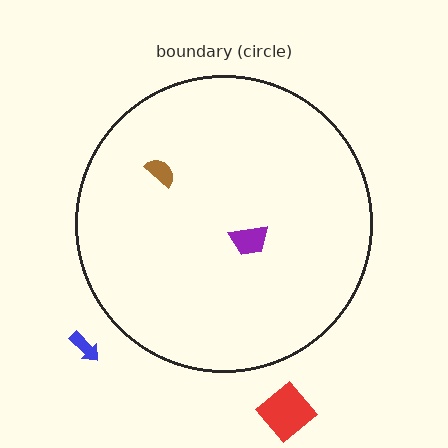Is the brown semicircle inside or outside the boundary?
Inside.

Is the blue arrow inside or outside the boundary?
Outside.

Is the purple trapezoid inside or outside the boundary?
Inside.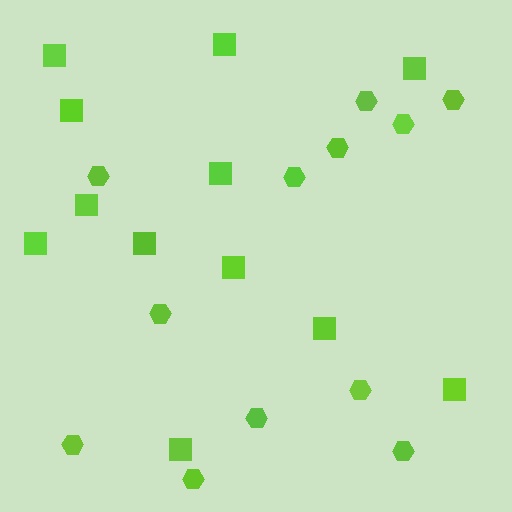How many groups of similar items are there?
There are 2 groups: one group of hexagons (12) and one group of squares (12).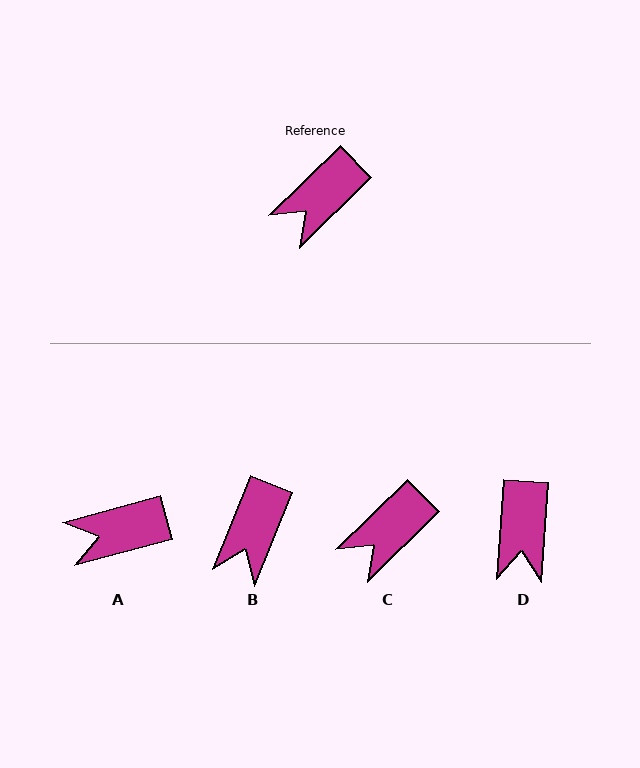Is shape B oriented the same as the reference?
No, it is off by about 24 degrees.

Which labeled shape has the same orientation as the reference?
C.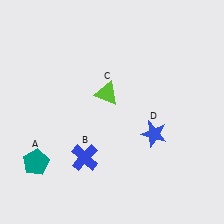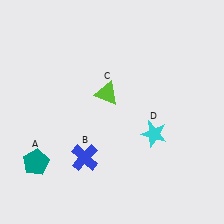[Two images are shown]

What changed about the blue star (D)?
In Image 1, D is blue. In Image 2, it changed to cyan.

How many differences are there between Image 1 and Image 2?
There is 1 difference between the two images.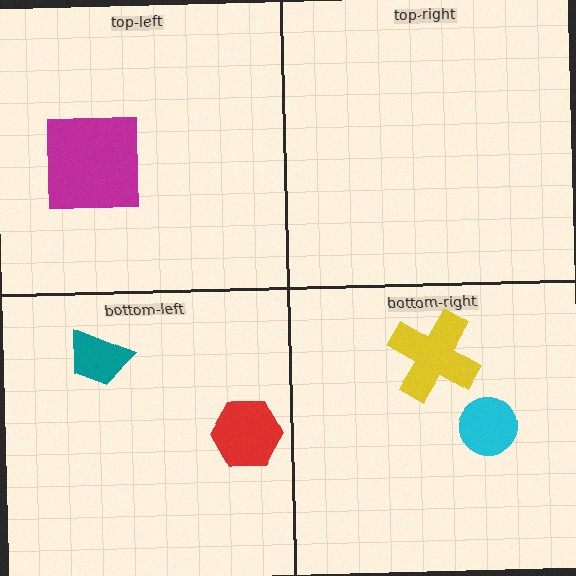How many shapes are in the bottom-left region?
2.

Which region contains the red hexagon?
The bottom-left region.